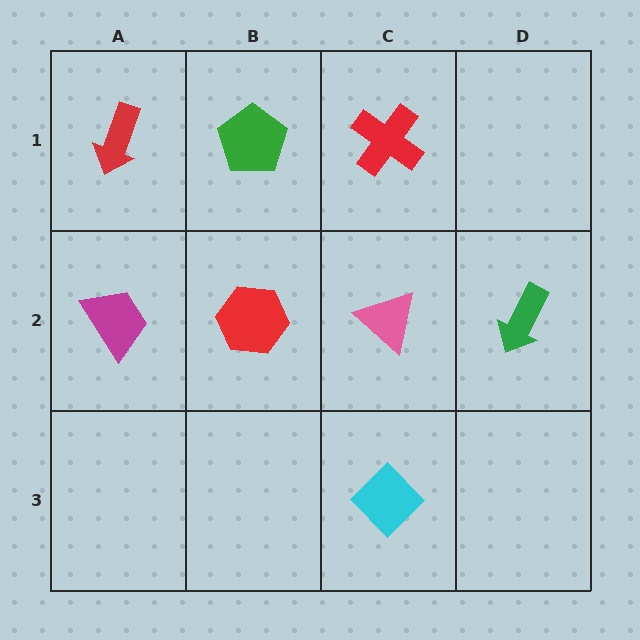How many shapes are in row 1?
3 shapes.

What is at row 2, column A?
A magenta trapezoid.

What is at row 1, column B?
A green pentagon.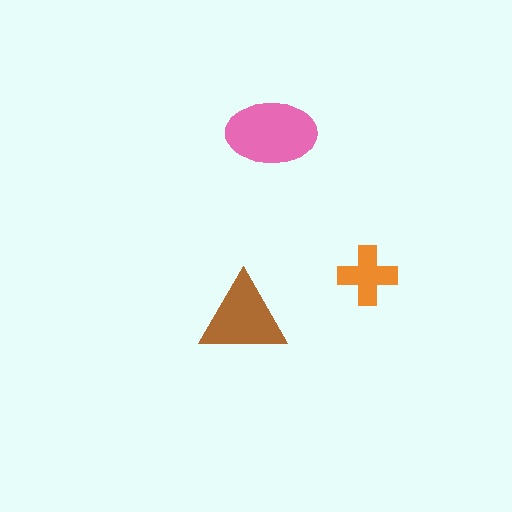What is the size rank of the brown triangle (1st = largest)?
2nd.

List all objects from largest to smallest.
The pink ellipse, the brown triangle, the orange cross.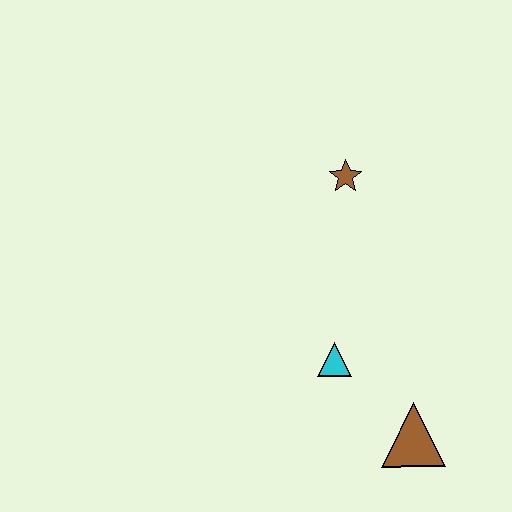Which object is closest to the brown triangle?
The cyan triangle is closest to the brown triangle.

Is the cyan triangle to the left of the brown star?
Yes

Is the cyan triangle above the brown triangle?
Yes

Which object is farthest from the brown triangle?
The brown star is farthest from the brown triangle.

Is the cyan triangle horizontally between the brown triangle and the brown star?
No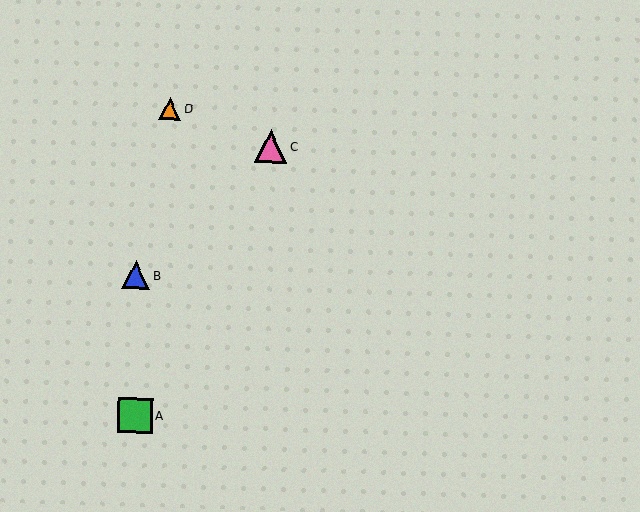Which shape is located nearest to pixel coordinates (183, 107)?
The orange triangle (labeled D) at (170, 109) is nearest to that location.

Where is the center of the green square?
The center of the green square is at (135, 415).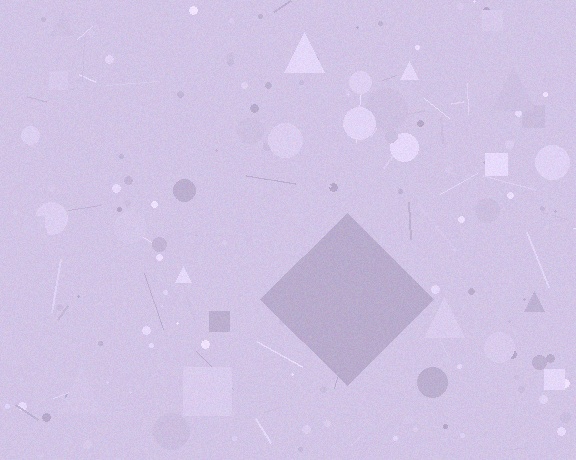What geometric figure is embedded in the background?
A diamond is embedded in the background.